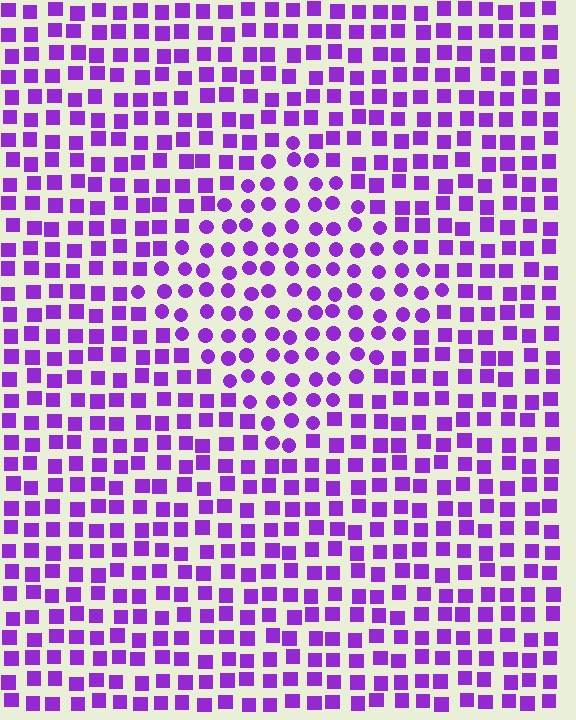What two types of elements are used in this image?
The image uses circles inside the diamond region and squares outside it.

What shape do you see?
I see a diamond.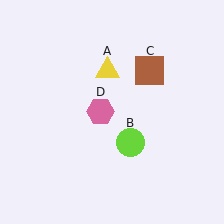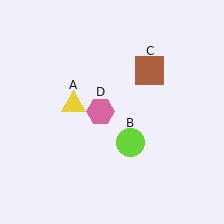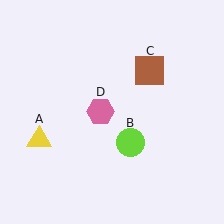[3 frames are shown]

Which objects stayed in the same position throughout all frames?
Lime circle (object B) and brown square (object C) and pink hexagon (object D) remained stationary.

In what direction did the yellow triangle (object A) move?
The yellow triangle (object A) moved down and to the left.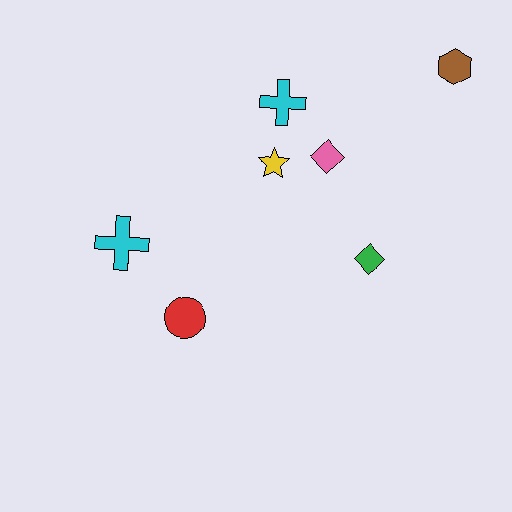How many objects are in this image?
There are 7 objects.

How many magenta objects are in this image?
There are no magenta objects.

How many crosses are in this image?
There are 2 crosses.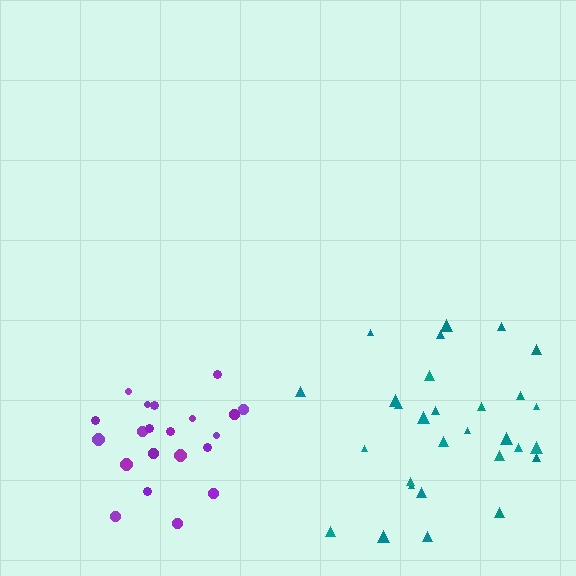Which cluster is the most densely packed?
Purple.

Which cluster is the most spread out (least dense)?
Teal.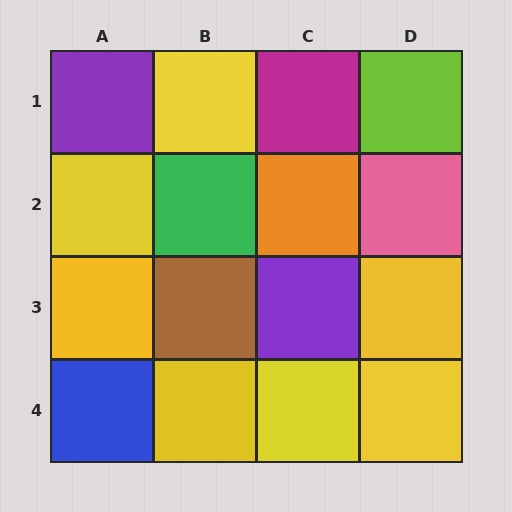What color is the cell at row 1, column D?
Lime.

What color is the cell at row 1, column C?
Magenta.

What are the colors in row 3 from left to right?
Yellow, brown, purple, yellow.